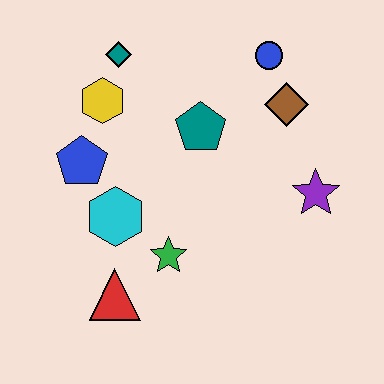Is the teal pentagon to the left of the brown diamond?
Yes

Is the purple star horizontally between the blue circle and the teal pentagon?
No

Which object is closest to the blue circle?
The brown diamond is closest to the blue circle.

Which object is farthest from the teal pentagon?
The red triangle is farthest from the teal pentagon.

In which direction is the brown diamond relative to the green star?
The brown diamond is above the green star.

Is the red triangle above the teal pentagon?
No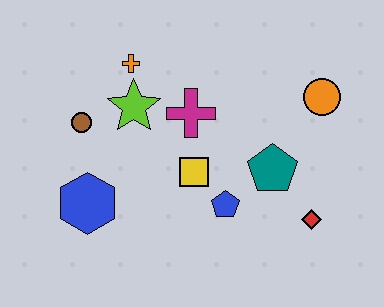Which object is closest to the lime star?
The orange cross is closest to the lime star.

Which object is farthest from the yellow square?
The orange circle is farthest from the yellow square.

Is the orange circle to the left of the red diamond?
No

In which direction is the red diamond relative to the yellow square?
The red diamond is to the right of the yellow square.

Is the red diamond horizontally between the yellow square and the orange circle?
Yes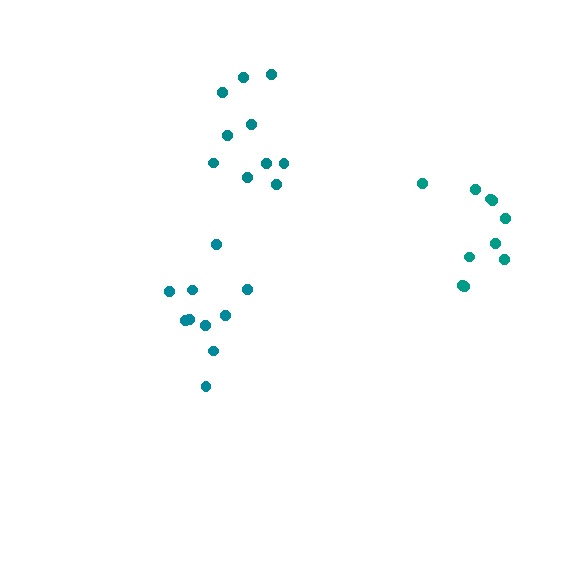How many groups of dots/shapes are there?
There are 3 groups.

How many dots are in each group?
Group 1: 10 dots, Group 2: 10 dots, Group 3: 10 dots (30 total).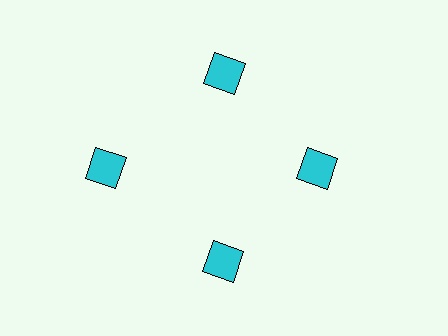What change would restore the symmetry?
The symmetry would be restored by moving it inward, back onto the ring so that all 4 squares sit at equal angles and equal distance from the center.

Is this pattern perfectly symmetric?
No. The 4 cyan squares are arranged in a ring, but one element near the 9 o'clock position is pushed outward from the center, breaking the 4-fold rotational symmetry.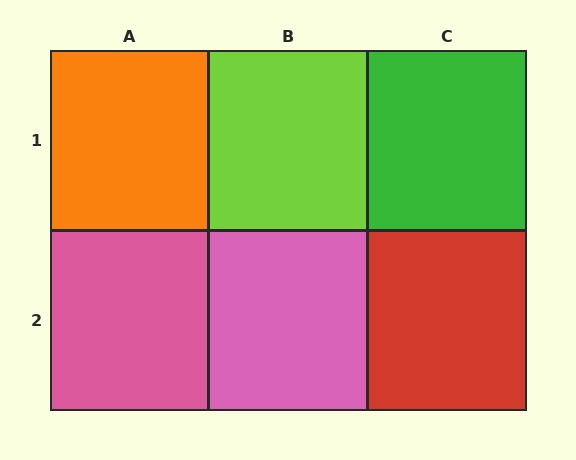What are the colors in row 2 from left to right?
Pink, pink, red.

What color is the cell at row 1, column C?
Green.